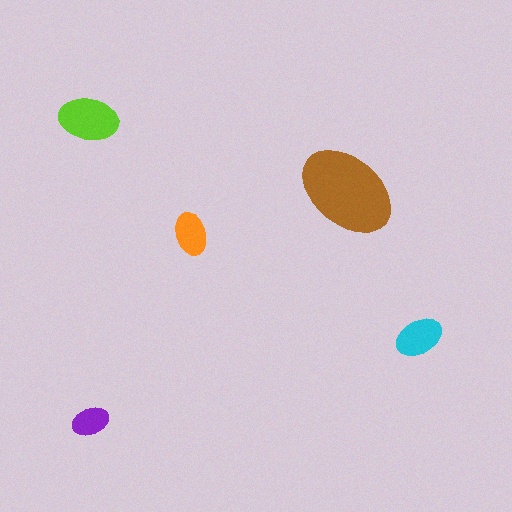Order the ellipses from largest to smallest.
the brown one, the lime one, the cyan one, the orange one, the purple one.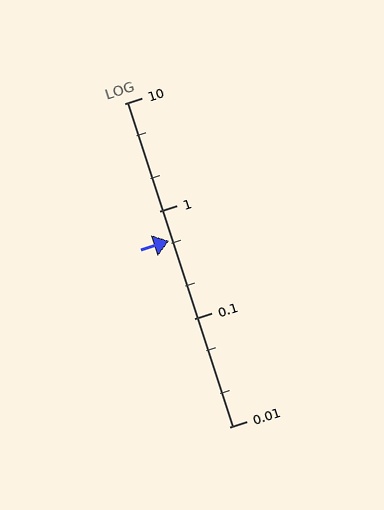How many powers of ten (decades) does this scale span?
The scale spans 3 decades, from 0.01 to 10.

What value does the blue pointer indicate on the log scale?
The pointer indicates approximately 0.53.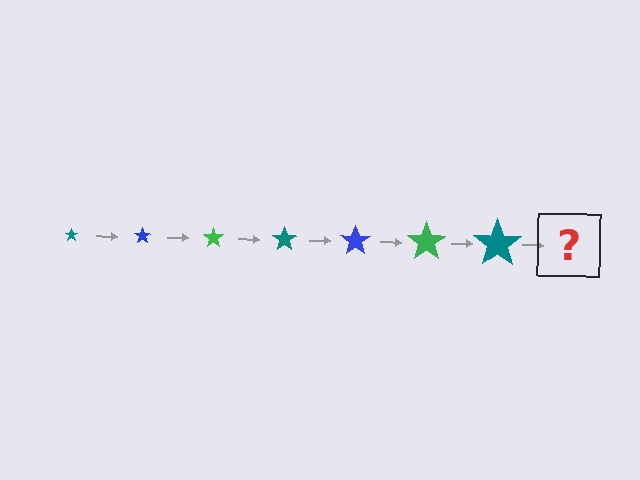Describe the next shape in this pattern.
It should be a blue star, larger than the previous one.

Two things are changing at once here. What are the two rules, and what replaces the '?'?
The two rules are that the star grows larger each step and the color cycles through teal, blue, and green. The '?' should be a blue star, larger than the previous one.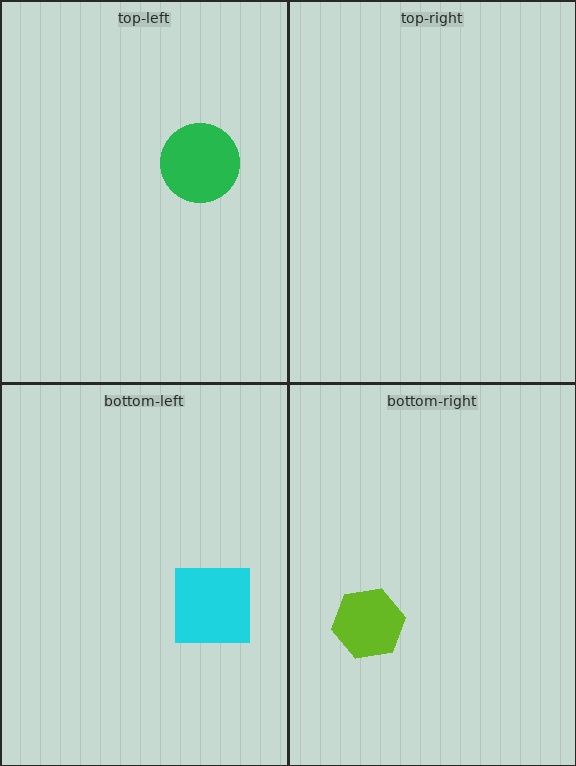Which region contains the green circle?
The top-left region.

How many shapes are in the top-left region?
1.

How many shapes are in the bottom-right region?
1.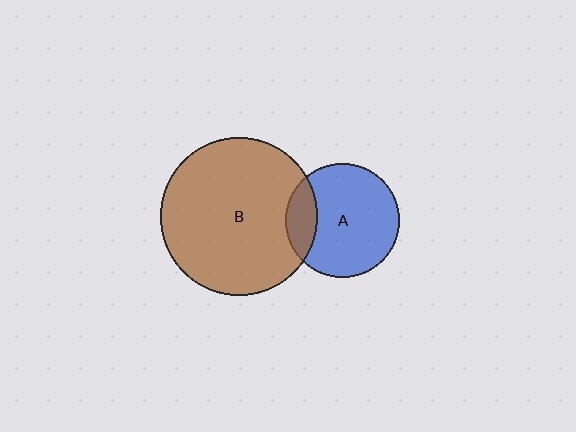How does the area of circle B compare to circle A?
Approximately 1.9 times.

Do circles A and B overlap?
Yes.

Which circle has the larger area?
Circle B (brown).